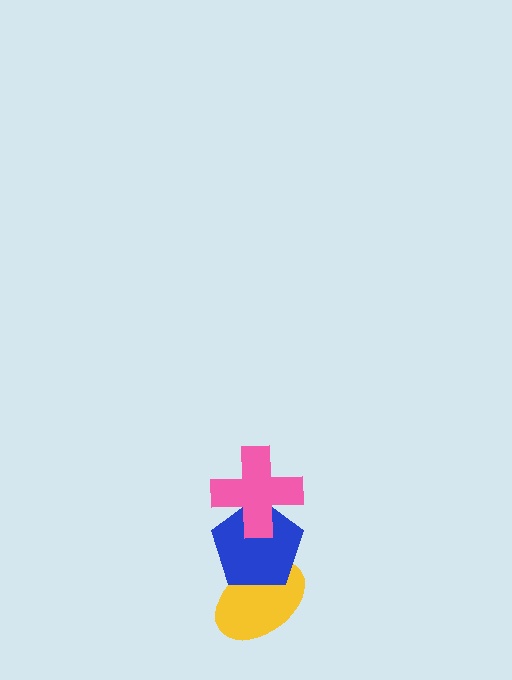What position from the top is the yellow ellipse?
The yellow ellipse is 3rd from the top.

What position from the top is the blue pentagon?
The blue pentagon is 2nd from the top.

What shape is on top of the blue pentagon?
The pink cross is on top of the blue pentagon.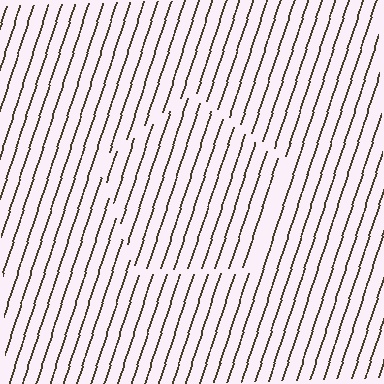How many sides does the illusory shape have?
5 sides — the line-ends trace a pentagon.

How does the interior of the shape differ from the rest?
The interior of the shape contains the same grating, shifted by half a period — the contour is defined by the phase discontinuity where line-ends from the inner and outer gratings abut.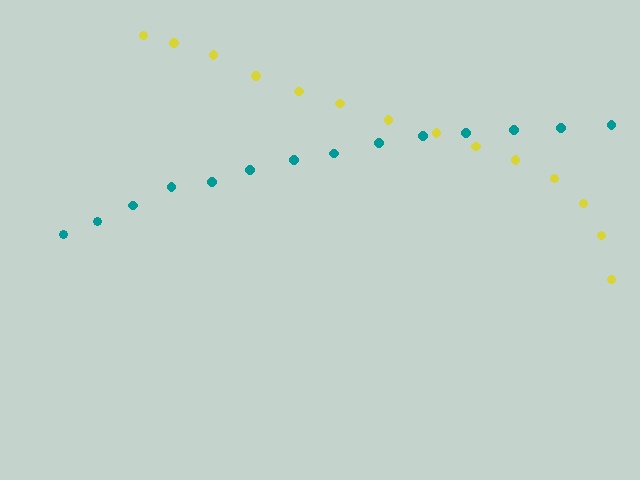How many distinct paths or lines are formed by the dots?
There are 2 distinct paths.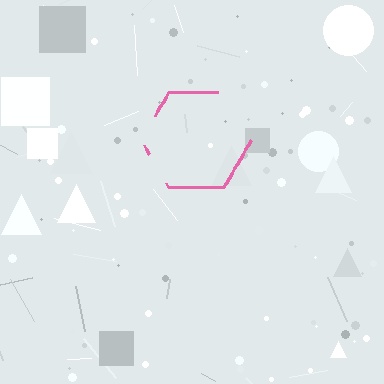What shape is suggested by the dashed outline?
The dashed outline suggests a hexagon.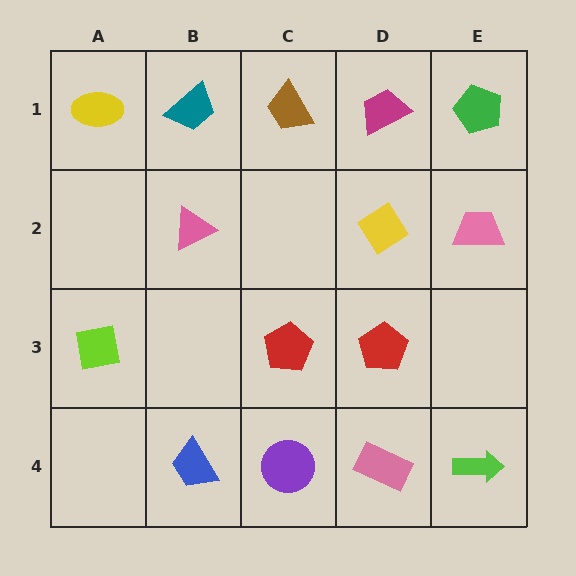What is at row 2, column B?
A pink triangle.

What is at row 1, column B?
A teal trapezoid.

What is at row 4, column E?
A lime arrow.